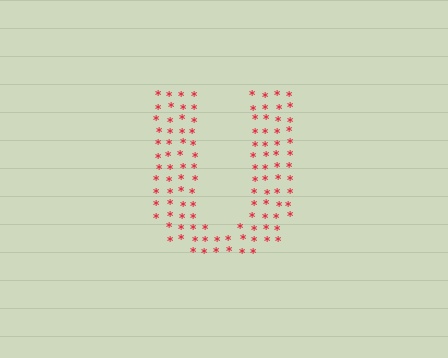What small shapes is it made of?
It is made of small asterisks.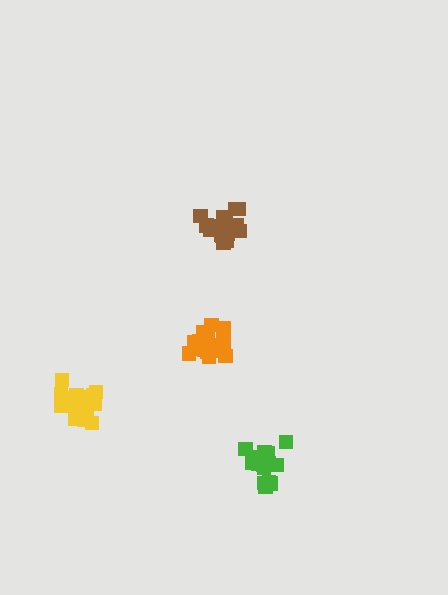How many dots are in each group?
Group 1: 20 dots, Group 2: 21 dots, Group 3: 19 dots, Group 4: 16 dots (76 total).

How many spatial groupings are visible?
There are 4 spatial groupings.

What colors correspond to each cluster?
The clusters are colored: green, yellow, orange, brown.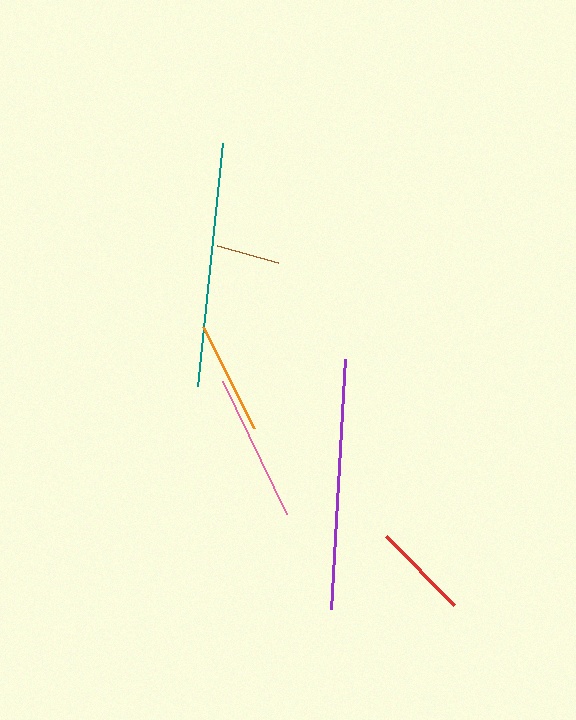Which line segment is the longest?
The purple line is the longest at approximately 250 pixels.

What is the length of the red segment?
The red segment is approximately 97 pixels long.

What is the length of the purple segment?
The purple segment is approximately 250 pixels long.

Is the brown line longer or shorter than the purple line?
The purple line is longer than the brown line.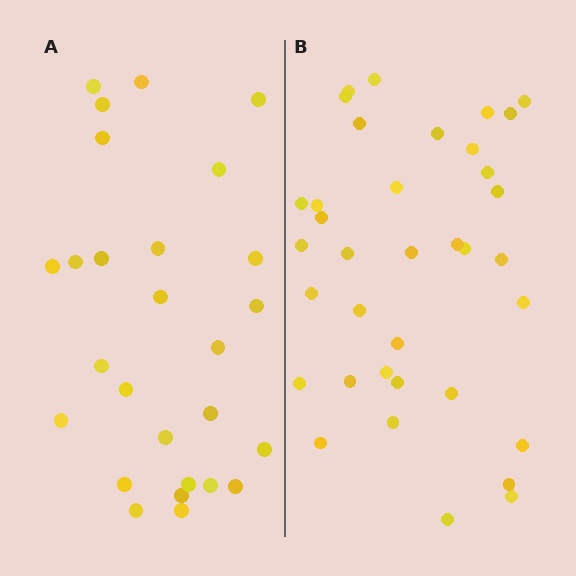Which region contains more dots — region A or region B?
Region B (the right region) has more dots.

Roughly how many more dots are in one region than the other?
Region B has roughly 8 or so more dots than region A.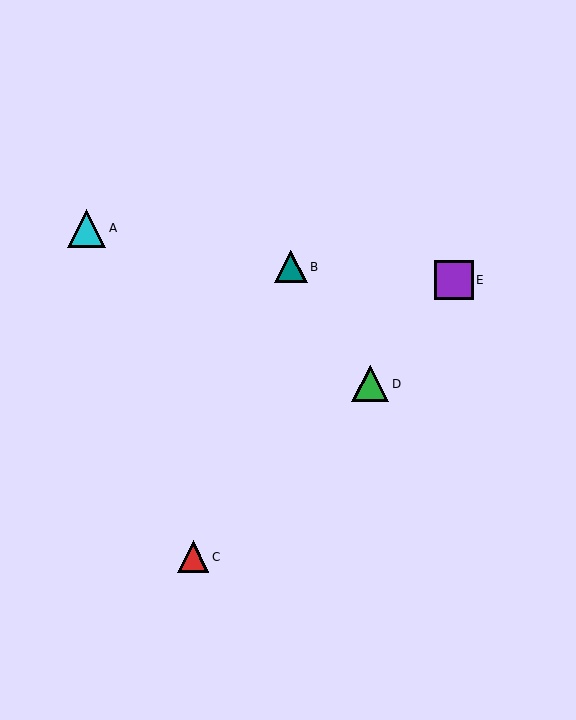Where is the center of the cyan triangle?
The center of the cyan triangle is at (87, 228).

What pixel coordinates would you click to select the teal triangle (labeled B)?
Click at (291, 267) to select the teal triangle B.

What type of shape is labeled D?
Shape D is a green triangle.